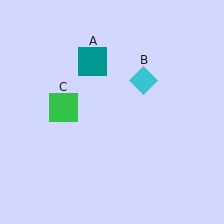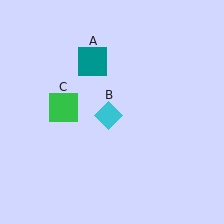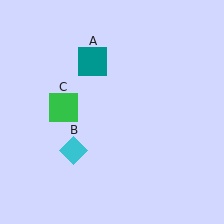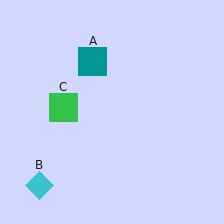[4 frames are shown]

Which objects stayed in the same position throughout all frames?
Teal square (object A) and green square (object C) remained stationary.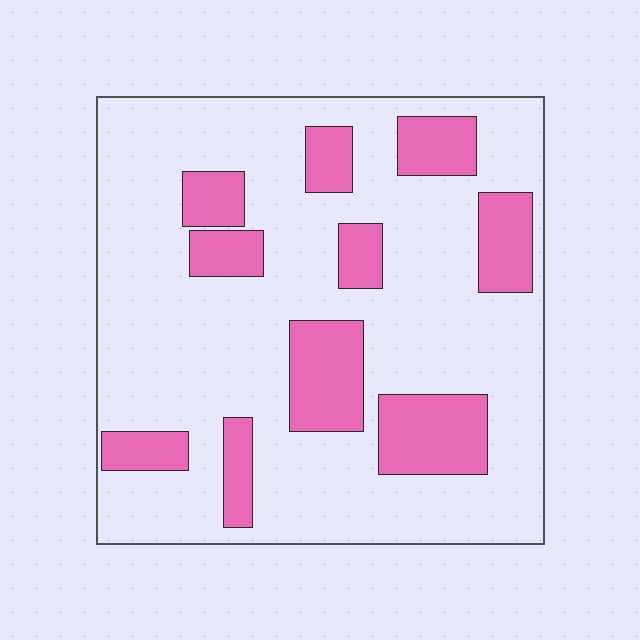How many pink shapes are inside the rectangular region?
10.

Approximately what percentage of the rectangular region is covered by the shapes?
Approximately 25%.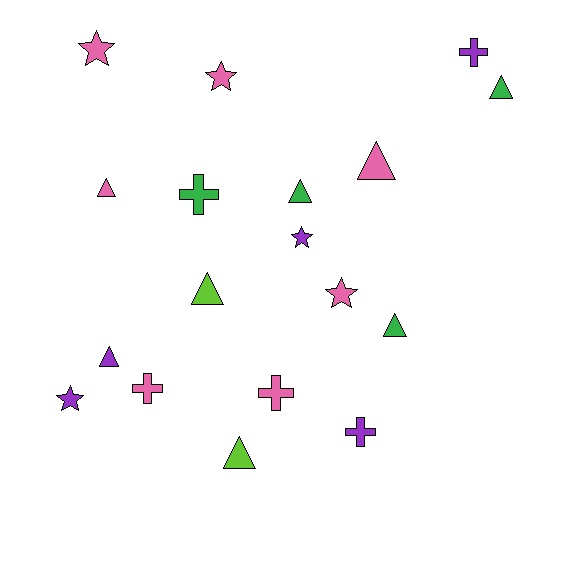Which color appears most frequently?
Pink, with 7 objects.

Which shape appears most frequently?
Triangle, with 8 objects.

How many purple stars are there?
There are 2 purple stars.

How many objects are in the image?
There are 18 objects.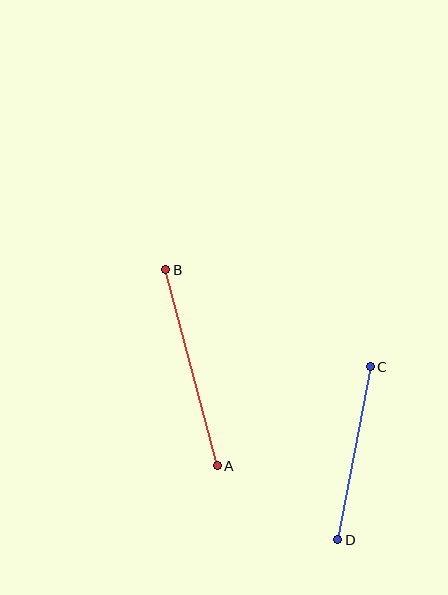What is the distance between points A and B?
The distance is approximately 203 pixels.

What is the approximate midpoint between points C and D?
The midpoint is at approximately (354, 453) pixels.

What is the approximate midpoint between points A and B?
The midpoint is at approximately (192, 368) pixels.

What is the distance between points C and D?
The distance is approximately 176 pixels.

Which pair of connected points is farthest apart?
Points A and B are farthest apart.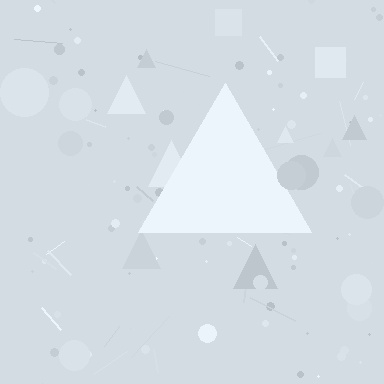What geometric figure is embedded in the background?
A triangle is embedded in the background.